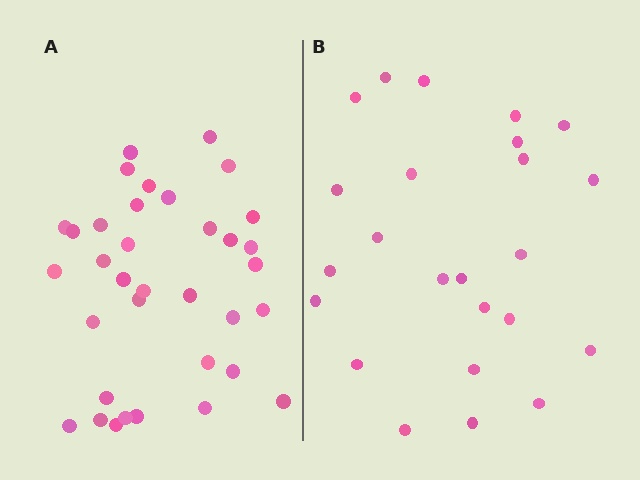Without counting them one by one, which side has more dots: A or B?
Region A (the left region) has more dots.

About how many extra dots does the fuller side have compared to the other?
Region A has roughly 12 or so more dots than region B.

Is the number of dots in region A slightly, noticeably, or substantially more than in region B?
Region A has substantially more. The ratio is roughly 1.5 to 1.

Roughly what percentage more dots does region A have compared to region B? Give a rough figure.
About 45% more.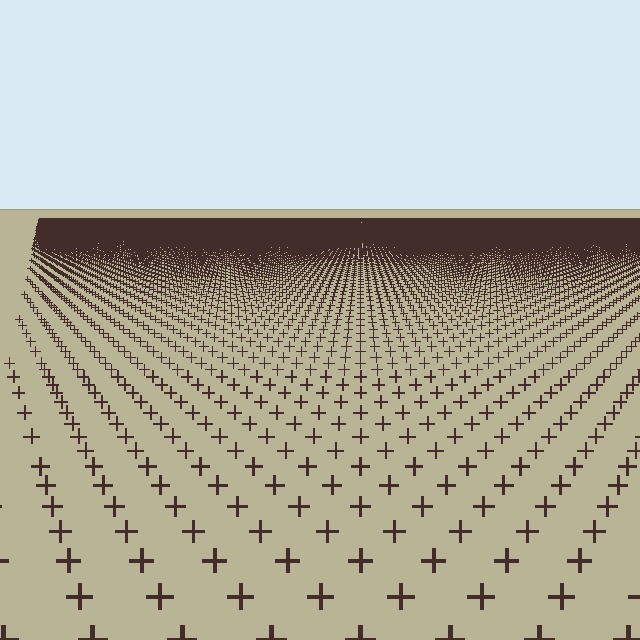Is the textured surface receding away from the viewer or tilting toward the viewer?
The surface is receding away from the viewer. Texture elements get smaller and denser toward the top.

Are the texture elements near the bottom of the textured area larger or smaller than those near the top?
Larger. Near the bottom, elements are closer to the viewer and appear at a bigger on-screen size.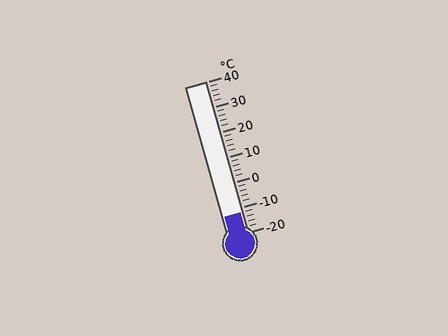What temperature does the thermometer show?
The thermometer shows approximately -12°C.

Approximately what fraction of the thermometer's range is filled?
The thermometer is filled to approximately 15% of its range.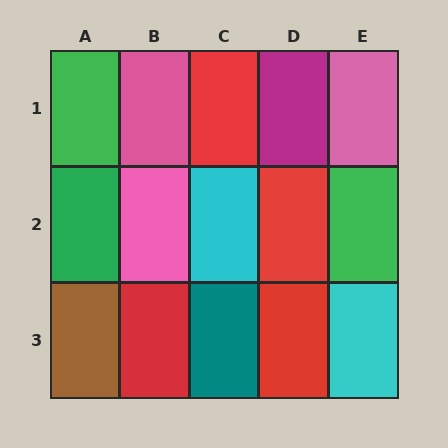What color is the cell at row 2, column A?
Green.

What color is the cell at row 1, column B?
Pink.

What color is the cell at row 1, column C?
Red.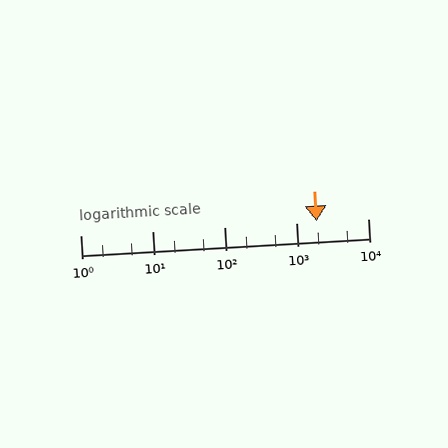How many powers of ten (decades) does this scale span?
The scale spans 4 decades, from 1 to 10000.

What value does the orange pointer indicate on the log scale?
The pointer indicates approximately 1900.